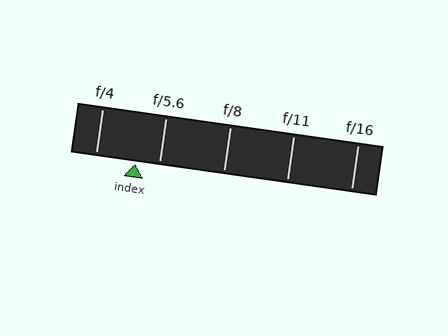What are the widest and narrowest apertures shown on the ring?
The widest aperture shown is f/4 and the narrowest is f/16.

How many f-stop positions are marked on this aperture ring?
There are 5 f-stop positions marked.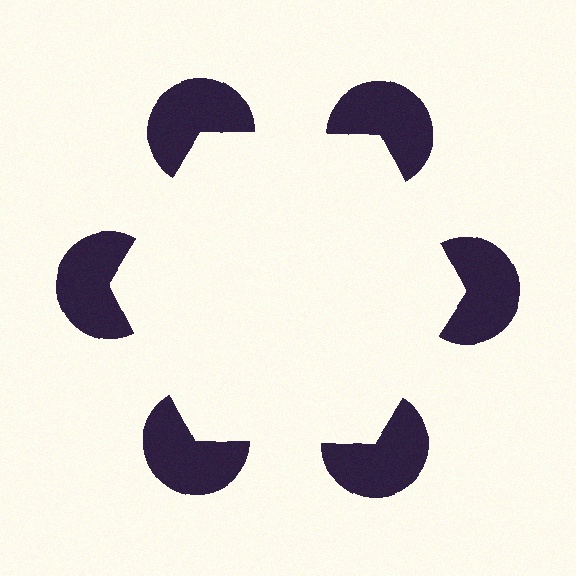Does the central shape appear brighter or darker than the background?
It typically appears slightly brighter than the background, even though no actual brightness change is drawn.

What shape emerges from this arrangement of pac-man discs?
An illusory hexagon — its edges are inferred from the aligned wedge cuts in the pac-man discs, not physically drawn.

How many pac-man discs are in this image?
There are 6 — one at each vertex of the illusory hexagon.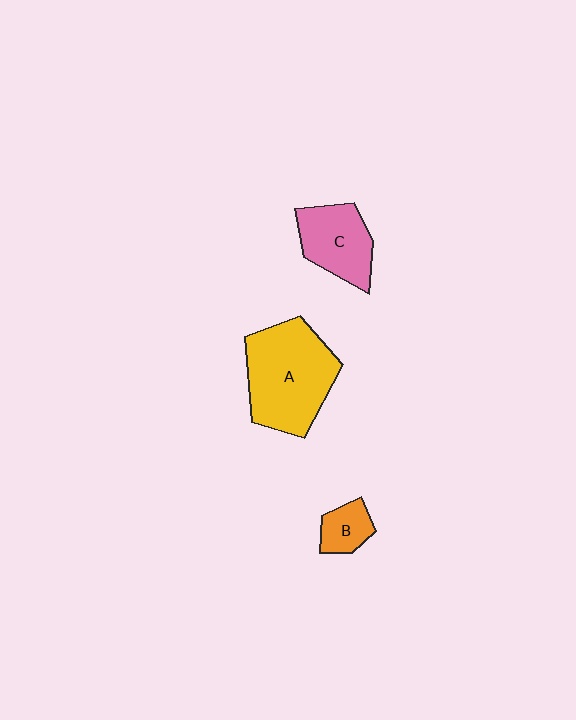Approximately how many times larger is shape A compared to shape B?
Approximately 3.6 times.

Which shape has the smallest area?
Shape B (orange).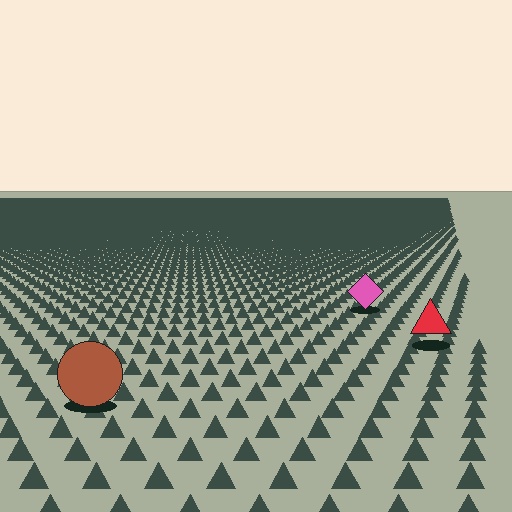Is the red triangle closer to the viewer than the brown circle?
No. The brown circle is closer — you can tell from the texture gradient: the ground texture is coarser near it.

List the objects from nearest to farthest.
From nearest to farthest: the brown circle, the red triangle, the pink diamond.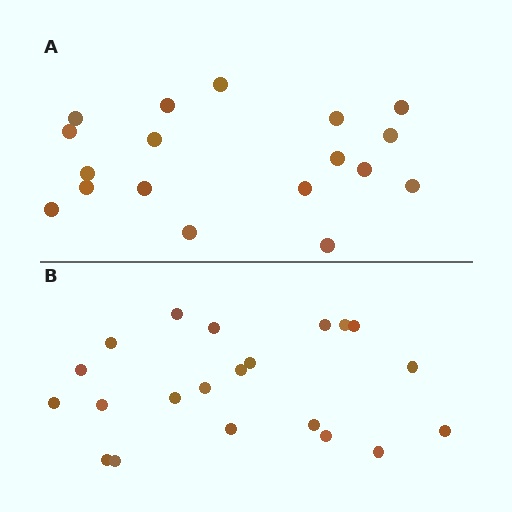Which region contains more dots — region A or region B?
Region B (the bottom region) has more dots.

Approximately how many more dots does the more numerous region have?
Region B has just a few more — roughly 2 or 3 more dots than region A.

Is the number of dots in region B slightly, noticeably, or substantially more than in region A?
Region B has only slightly more — the two regions are fairly close. The ratio is roughly 1.2 to 1.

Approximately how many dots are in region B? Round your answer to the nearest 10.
About 20 dots. (The exact count is 21, which rounds to 20.)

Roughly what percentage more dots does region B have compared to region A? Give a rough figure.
About 15% more.